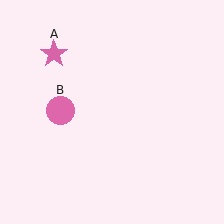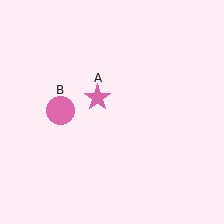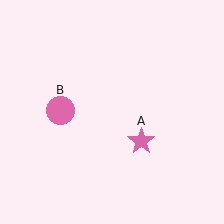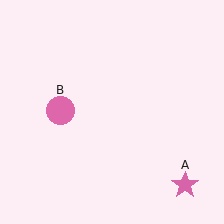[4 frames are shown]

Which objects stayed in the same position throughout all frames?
Pink circle (object B) remained stationary.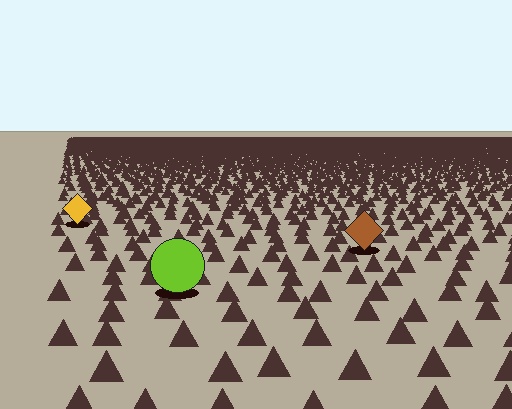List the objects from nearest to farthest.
From nearest to farthest: the lime circle, the brown diamond, the yellow diamond.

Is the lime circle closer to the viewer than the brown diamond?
Yes. The lime circle is closer — you can tell from the texture gradient: the ground texture is coarser near it.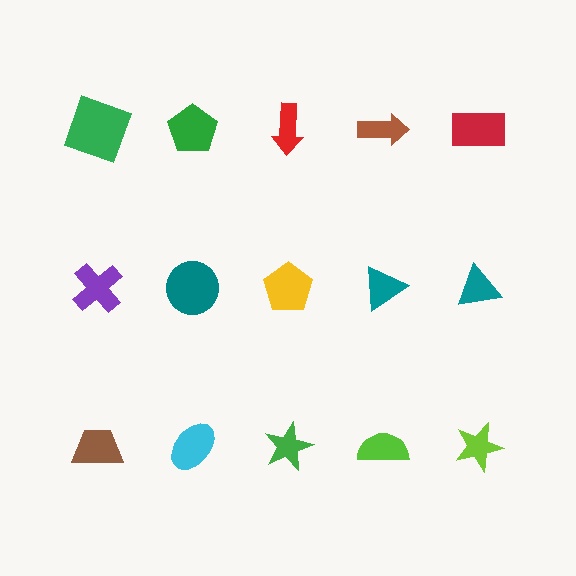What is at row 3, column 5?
A lime star.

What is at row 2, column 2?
A teal circle.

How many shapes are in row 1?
5 shapes.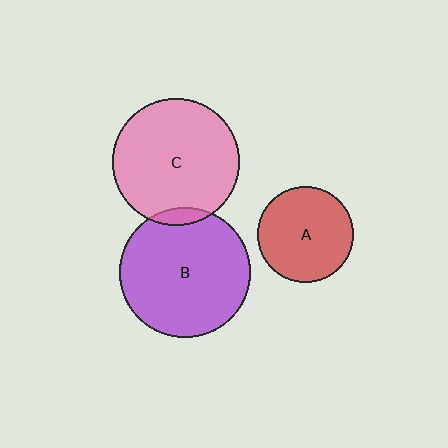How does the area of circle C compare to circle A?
Approximately 1.8 times.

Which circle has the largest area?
Circle B (purple).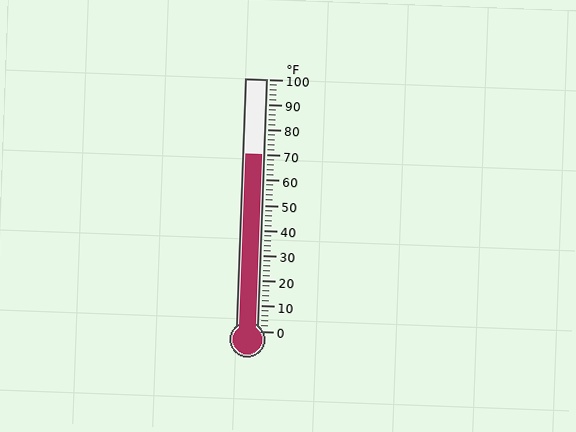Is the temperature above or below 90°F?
The temperature is below 90°F.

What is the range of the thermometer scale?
The thermometer scale ranges from 0°F to 100°F.